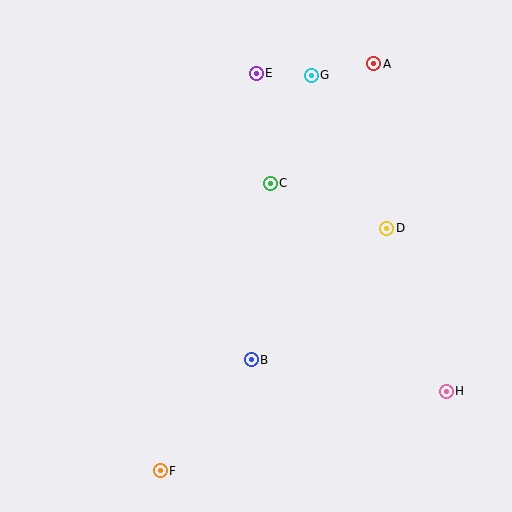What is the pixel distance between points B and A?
The distance between B and A is 320 pixels.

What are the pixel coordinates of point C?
Point C is at (270, 183).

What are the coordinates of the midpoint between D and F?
The midpoint between D and F is at (273, 350).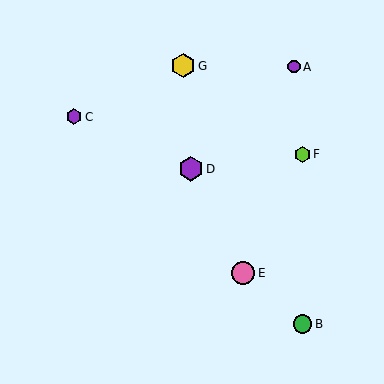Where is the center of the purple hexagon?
The center of the purple hexagon is at (191, 169).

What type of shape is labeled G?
Shape G is a yellow hexagon.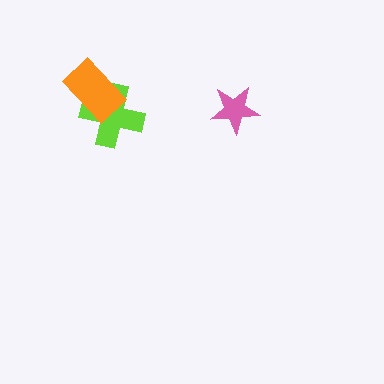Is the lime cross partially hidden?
Yes, it is partially covered by another shape.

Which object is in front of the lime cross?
The orange rectangle is in front of the lime cross.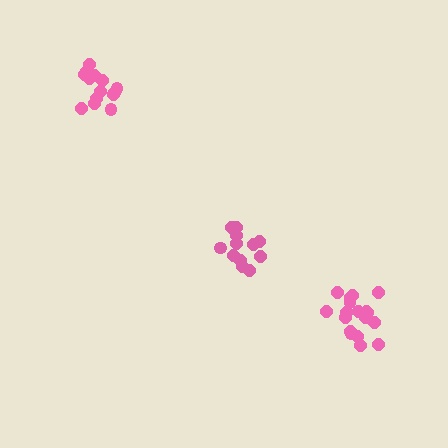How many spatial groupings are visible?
There are 3 spatial groupings.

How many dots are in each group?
Group 1: 14 dots, Group 2: 18 dots, Group 3: 12 dots (44 total).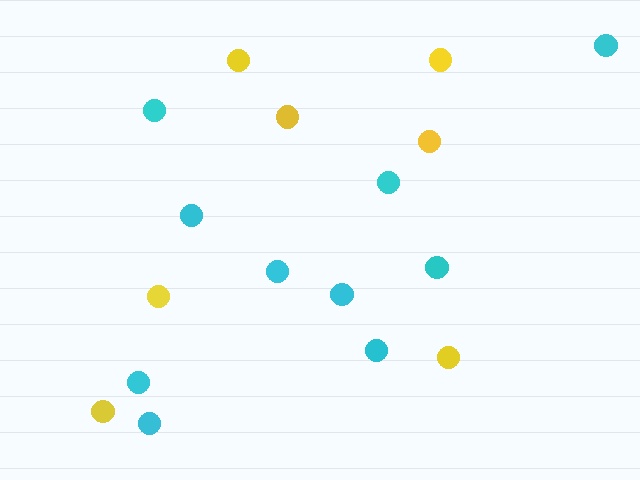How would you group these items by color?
There are 2 groups: one group of yellow circles (7) and one group of cyan circles (10).